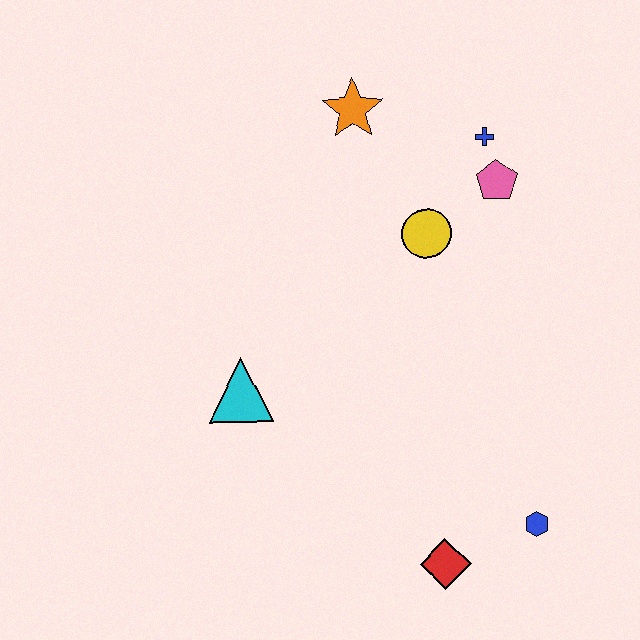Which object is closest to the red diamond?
The blue hexagon is closest to the red diamond.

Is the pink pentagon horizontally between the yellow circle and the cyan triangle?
No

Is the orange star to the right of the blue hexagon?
No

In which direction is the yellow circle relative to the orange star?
The yellow circle is below the orange star.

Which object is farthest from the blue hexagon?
The orange star is farthest from the blue hexagon.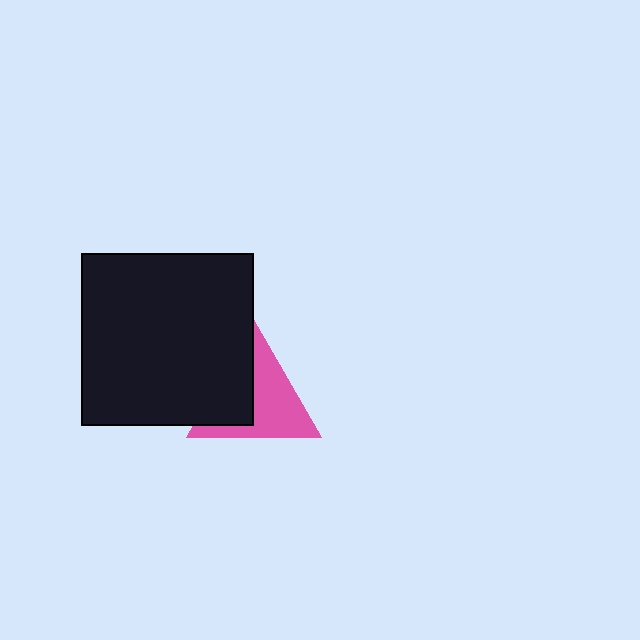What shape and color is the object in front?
The object in front is a black square.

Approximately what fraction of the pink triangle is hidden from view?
Roughly 40% of the pink triangle is hidden behind the black square.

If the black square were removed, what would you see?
You would see the complete pink triangle.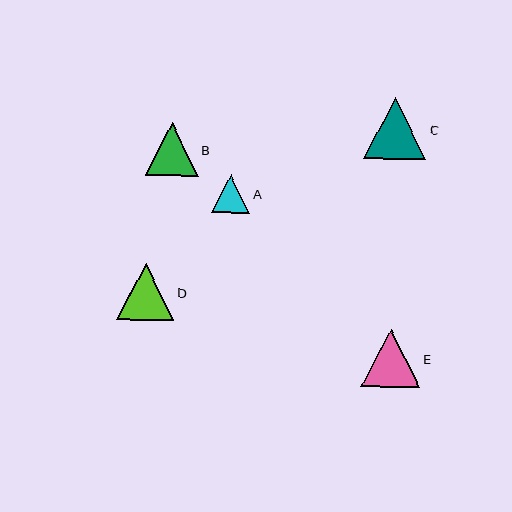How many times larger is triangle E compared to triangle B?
Triangle E is approximately 1.1 times the size of triangle B.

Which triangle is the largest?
Triangle C is the largest with a size of approximately 62 pixels.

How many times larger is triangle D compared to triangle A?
Triangle D is approximately 1.5 times the size of triangle A.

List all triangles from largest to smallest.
From largest to smallest: C, E, D, B, A.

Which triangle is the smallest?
Triangle A is the smallest with a size of approximately 38 pixels.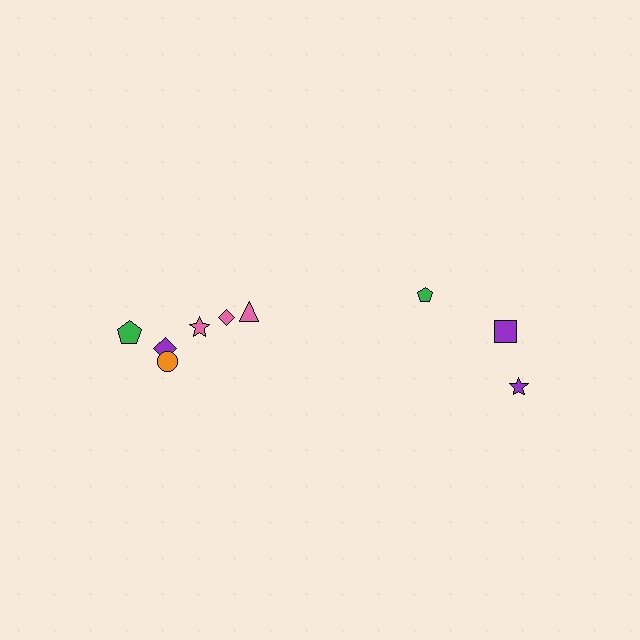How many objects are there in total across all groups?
There are 9 objects.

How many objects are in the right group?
There are 3 objects.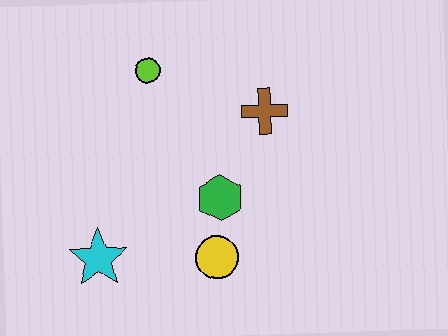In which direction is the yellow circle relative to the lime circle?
The yellow circle is below the lime circle.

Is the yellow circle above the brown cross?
No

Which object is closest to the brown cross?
The green hexagon is closest to the brown cross.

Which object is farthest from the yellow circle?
The lime circle is farthest from the yellow circle.